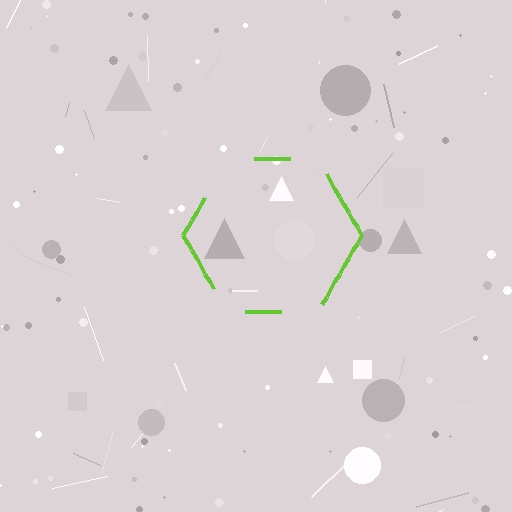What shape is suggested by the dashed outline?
The dashed outline suggests a hexagon.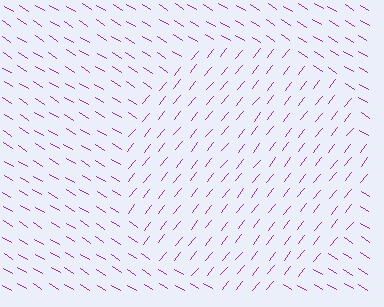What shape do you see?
I see a circle.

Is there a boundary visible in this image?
Yes, there is a texture boundary formed by a change in line orientation.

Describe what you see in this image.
The image is filled with small purple line segments. A circle region in the image has lines oriented differently from the surrounding lines, creating a visible texture boundary.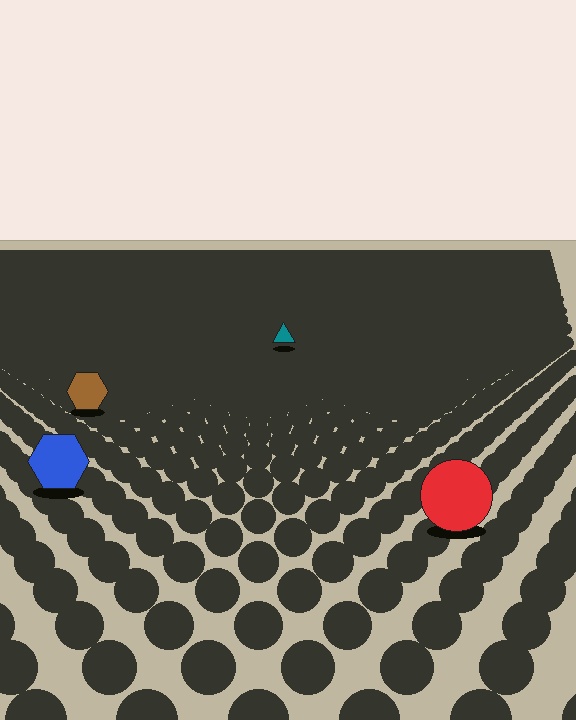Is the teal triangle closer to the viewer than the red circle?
No. The red circle is closer — you can tell from the texture gradient: the ground texture is coarser near it.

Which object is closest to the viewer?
The red circle is closest. The texture marks near it are larger and more spread out.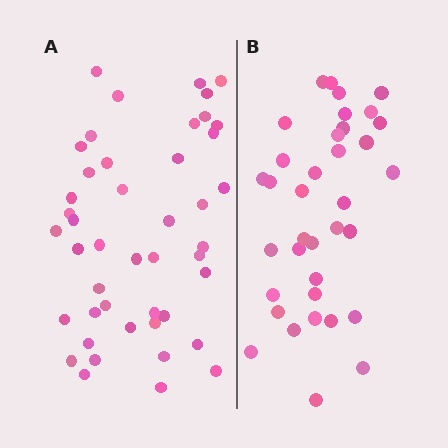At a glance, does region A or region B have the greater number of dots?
Region A (the left region) has more dots.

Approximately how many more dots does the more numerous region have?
Region A has roughly 8 or so more dots than region B.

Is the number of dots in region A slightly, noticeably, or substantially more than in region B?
Region A has noticeably more, but not dramatically so. The ratio is roughly 1.2 to 1.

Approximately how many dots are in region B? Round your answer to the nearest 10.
About 40 dots. (The exact count is 36, which rounds to 40.)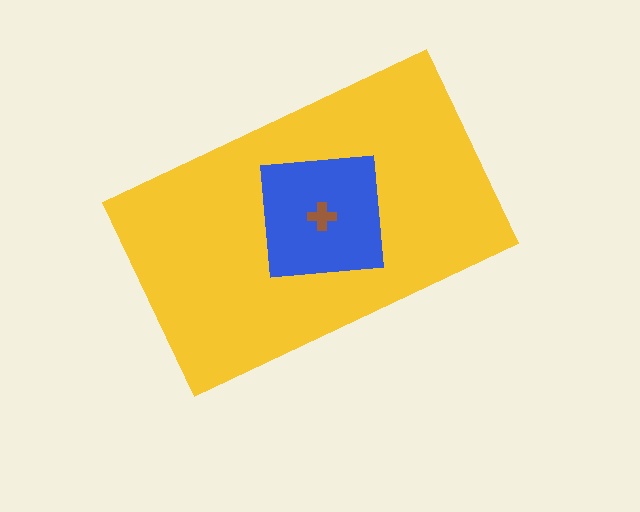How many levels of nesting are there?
3.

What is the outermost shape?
The yellow rectangle.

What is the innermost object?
The brown cross.